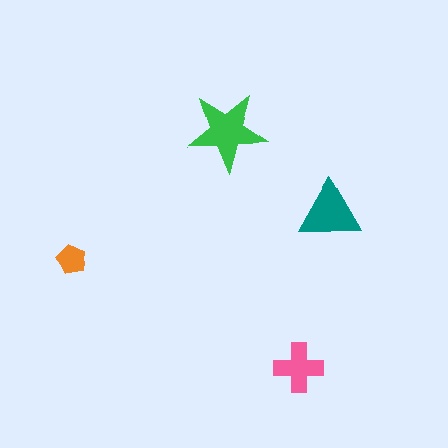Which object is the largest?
The green star.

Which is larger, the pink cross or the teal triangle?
The teal triangle.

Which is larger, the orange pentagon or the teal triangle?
The teal triangle.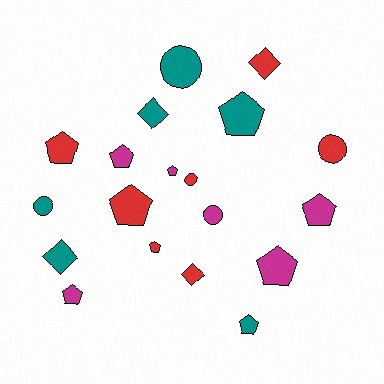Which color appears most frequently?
Red, with 7 objects.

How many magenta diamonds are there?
There are no magenta diamonds.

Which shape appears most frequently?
Pentagon, with 10 objects.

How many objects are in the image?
There are 19 objects.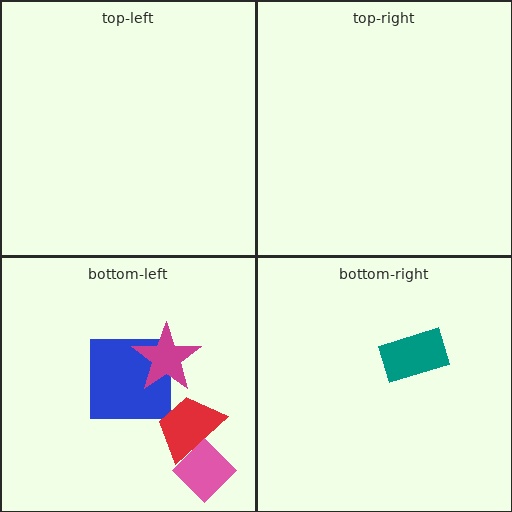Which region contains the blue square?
The bottom-left region.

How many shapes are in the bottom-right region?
1.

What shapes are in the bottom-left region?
The blue square, the magenta star, the red trapezoid, the pink diamond.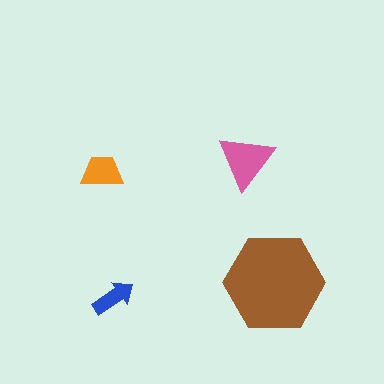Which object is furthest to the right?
The brown hexagon is rightmost.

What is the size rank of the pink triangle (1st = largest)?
2nd.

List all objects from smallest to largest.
The blue arrow, the orange trapezoid, the pink triangle, the brown hexagon.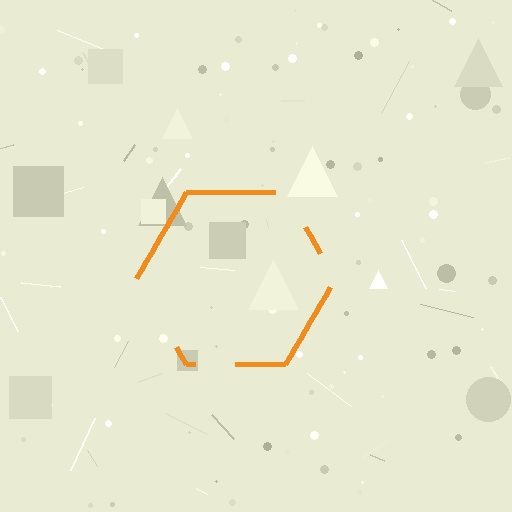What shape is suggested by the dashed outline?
The dashed outline suggests a hexagon.